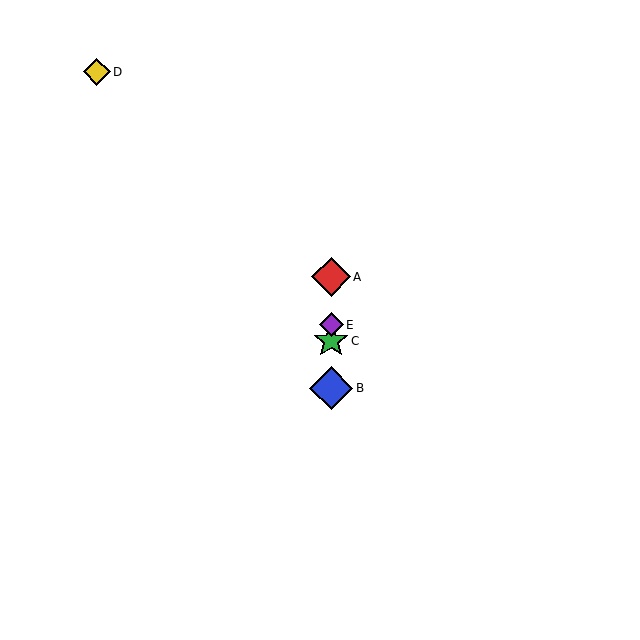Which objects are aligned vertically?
Objects A, B, C, E are aligned vertically.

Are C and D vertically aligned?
No, C is at x≈331 and D is at x≈97.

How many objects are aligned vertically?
4 objects (A, B, C, E) are aligned vertically.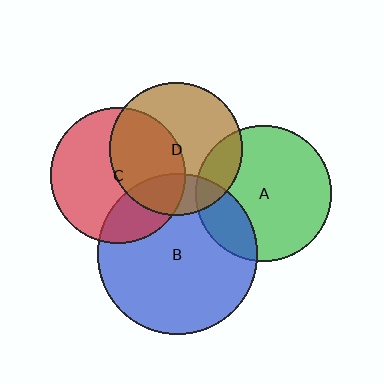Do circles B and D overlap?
Yes.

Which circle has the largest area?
Circle B (blue).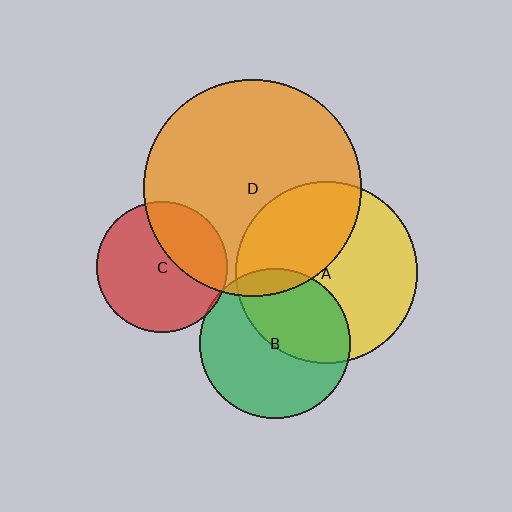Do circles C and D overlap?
Yes.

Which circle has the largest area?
Circle D (orange).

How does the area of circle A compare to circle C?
Approximately 1.9 times.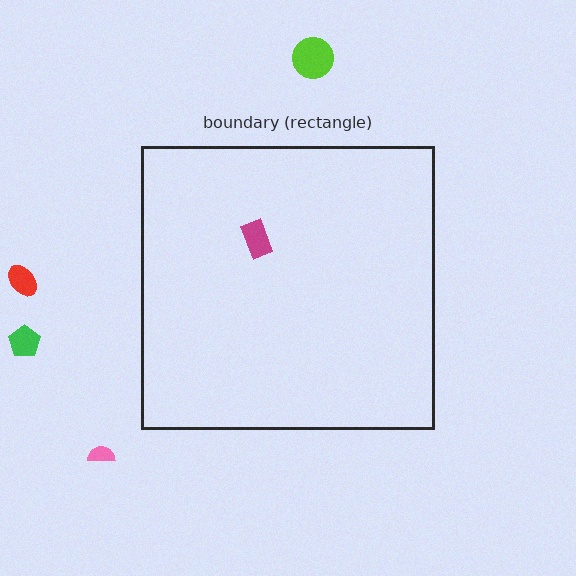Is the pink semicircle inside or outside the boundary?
Outside.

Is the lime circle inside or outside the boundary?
Outside.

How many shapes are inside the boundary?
1 inside, 4 outside.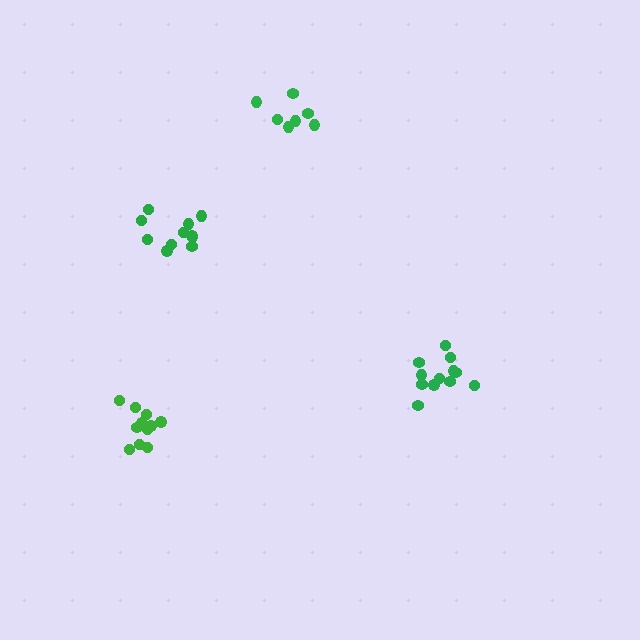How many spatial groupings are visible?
There are 4 spatial groupings.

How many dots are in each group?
Group 1: 11 dots, Group 2: 11 dots, Group 3: 12 dots, Group 4: 7 dots (41 total).